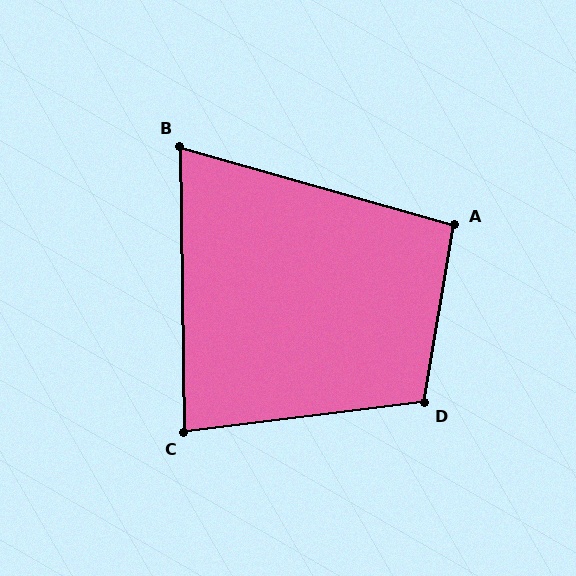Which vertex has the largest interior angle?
D, at approximately 107 degrees.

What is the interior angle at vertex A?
Approximately 96 degrees (obtuse).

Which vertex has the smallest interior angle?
B, at approximately 73 degrees.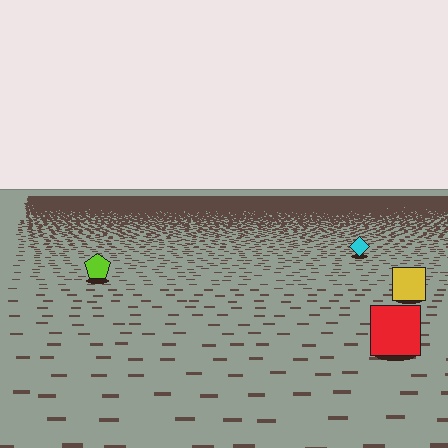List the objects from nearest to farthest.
From nearest to farthest: the red square, the yellow square, the lime pentagon, the cyan diamond.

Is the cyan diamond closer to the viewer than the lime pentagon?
No. The lime pentagon is closer — you can tell from the texture gradient: the ground texture is coarser near it.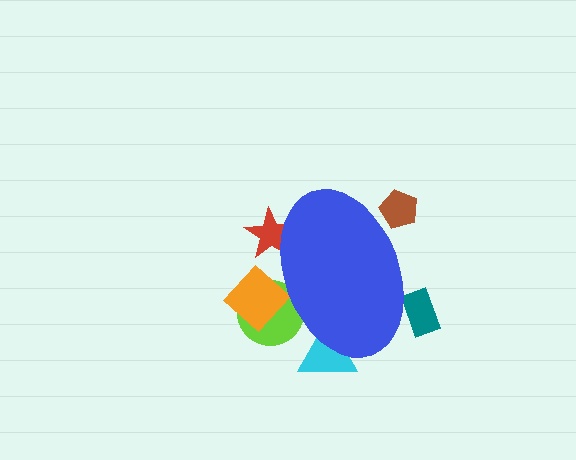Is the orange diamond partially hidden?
Yes, the orange diamond is partially hidden behind the blue ellipse.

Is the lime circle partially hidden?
Yes, the lime circle is partially hidden behind the blue ellipse.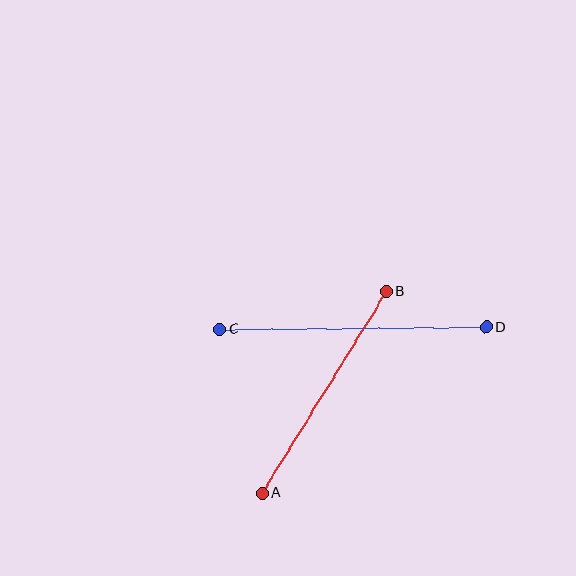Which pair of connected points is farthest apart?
Points C and D are farthest apart.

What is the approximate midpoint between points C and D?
The midpoint is at approximately (353, 328) pixels.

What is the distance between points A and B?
The distance is approximately 237 pixels.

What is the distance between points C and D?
The distance is approximately 266 pixels.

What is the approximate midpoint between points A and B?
The midpoint is at approximately (324, 392) pixels.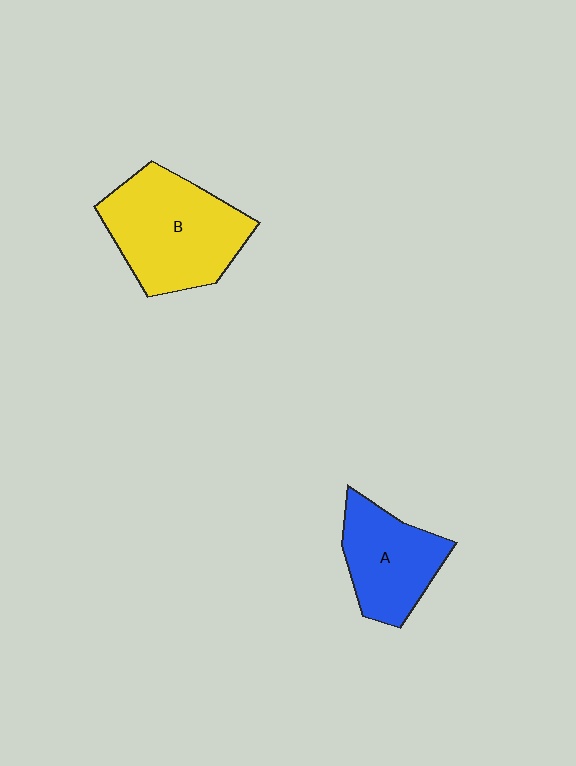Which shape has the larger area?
Shape B (yellow).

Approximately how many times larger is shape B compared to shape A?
Approximately 1.5 times.